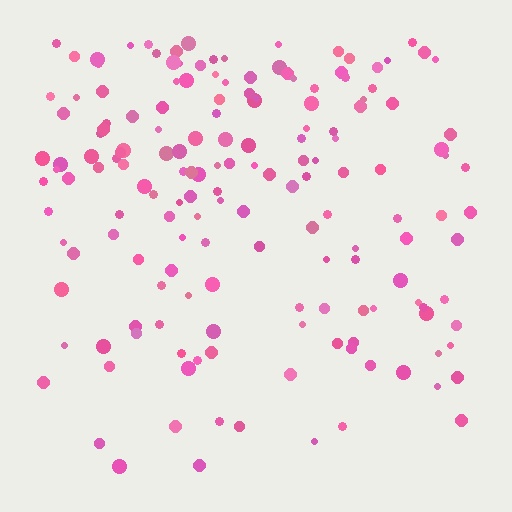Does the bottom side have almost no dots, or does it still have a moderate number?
Still a moderate number, just noticeably fewer than the top.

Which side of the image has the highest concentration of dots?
The top.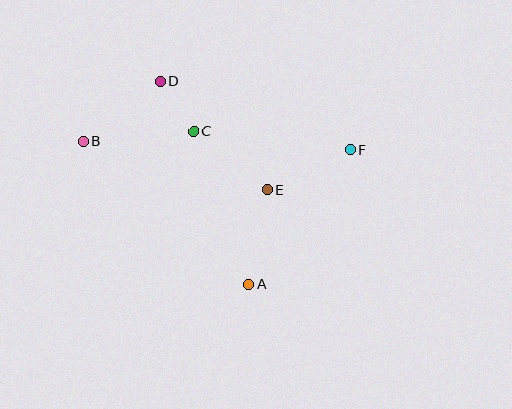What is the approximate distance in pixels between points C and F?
The distance between C and F is approximately 158 pixels.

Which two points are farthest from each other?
Points B and F are farthest from each other.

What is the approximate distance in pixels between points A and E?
The distance between A and E is approximately 96 pixels.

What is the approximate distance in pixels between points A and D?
The distance between A and D is approximately 221 pixels.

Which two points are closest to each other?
Points C and D are closest to each other.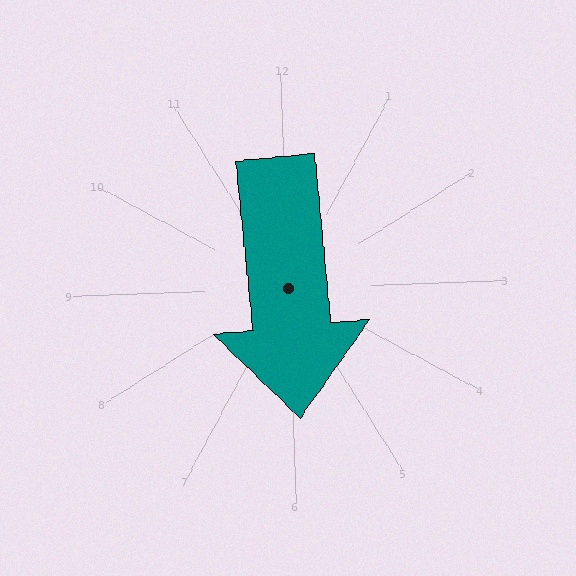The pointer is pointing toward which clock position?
Roughly 6 o'clock.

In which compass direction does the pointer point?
South.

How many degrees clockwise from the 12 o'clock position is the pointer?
Approximately 177 degrees.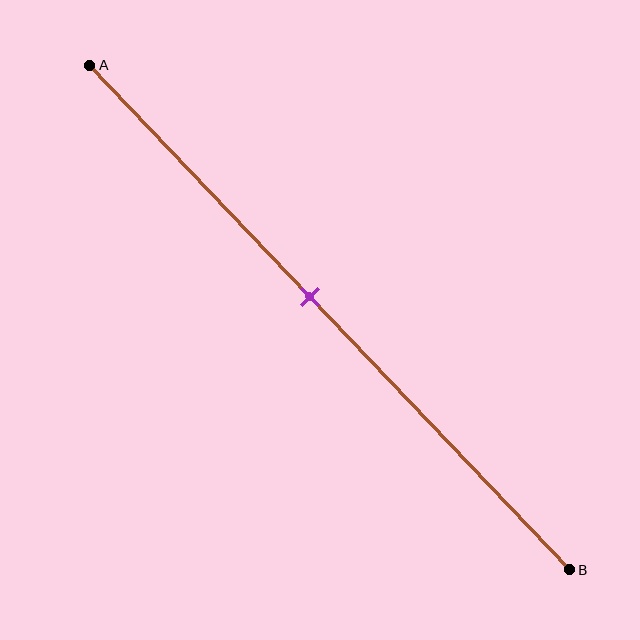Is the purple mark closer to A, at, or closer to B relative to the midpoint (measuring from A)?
The purple mark is closer to point A than the midpoint of segment AB.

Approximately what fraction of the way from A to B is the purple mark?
The purple mark is approximately 45% of the way from A to B.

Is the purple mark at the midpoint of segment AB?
No, the mark is at about 45% from A, not at the 50% midpoint.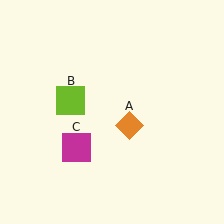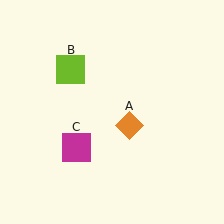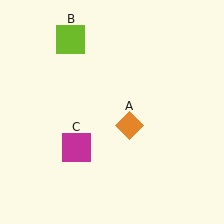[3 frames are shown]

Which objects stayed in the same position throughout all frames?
Orange diamond (object A) and magenta square (object C) remained stationary.